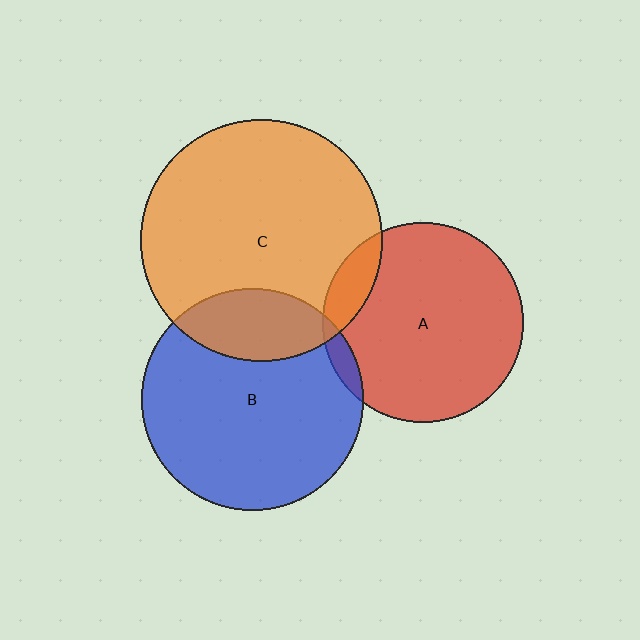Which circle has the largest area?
Circle C (orange).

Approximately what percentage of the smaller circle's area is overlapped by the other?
Approximately 10%.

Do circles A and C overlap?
Yes.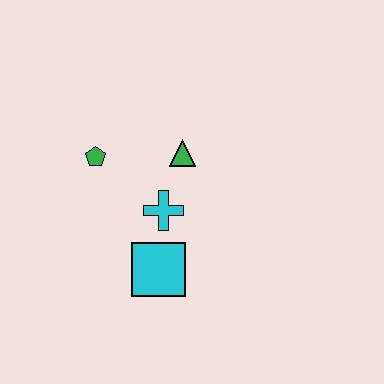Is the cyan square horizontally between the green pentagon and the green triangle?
Yes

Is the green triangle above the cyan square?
Yes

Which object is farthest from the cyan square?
The green pentagon is farthest from the cyan square.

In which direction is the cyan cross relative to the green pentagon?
The cyan cross is to the right of the green pentagon.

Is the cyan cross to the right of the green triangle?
No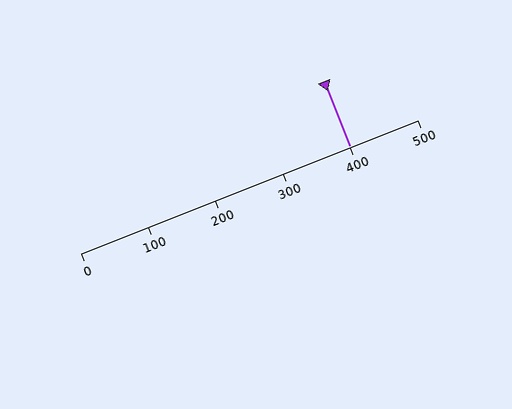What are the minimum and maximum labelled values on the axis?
The axis runs from 0 to 500.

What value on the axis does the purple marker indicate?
The marker indicates approximately 400.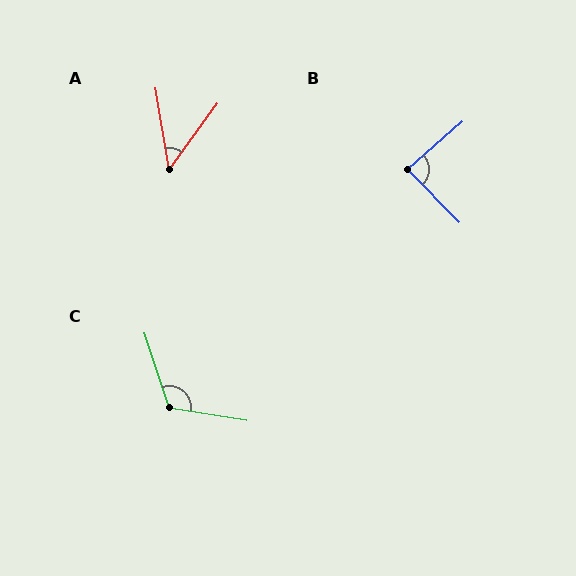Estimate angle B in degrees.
Approximately 87 degrees.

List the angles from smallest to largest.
A (45°), B (87°), C (118°).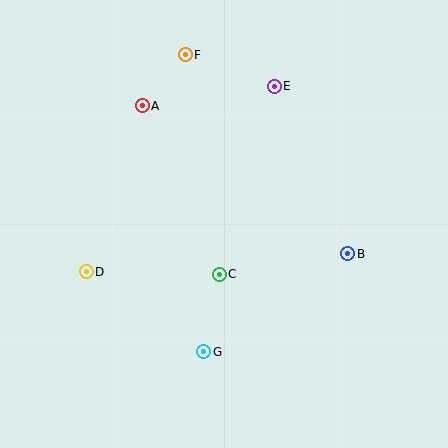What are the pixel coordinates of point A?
Point A is at (142, 106).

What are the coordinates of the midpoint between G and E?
The midpoint between G and E is at (239, 219).